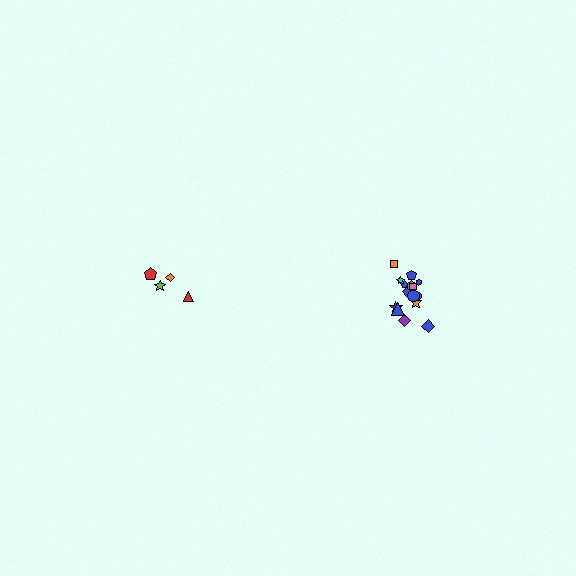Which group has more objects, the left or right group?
The right group.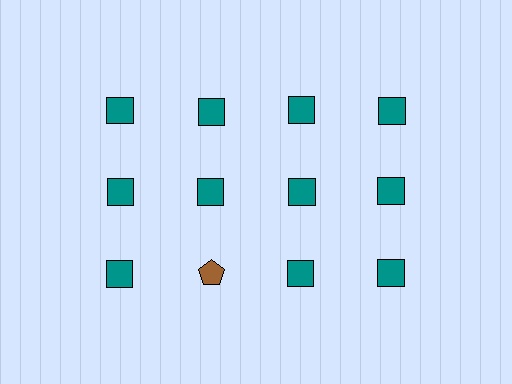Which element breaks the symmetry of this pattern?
The brown pentagon in the third row, second from left column breaks the symmetry. All other shapes are teal squares.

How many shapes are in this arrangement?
There are 12 shapes arranged in a grid pattern.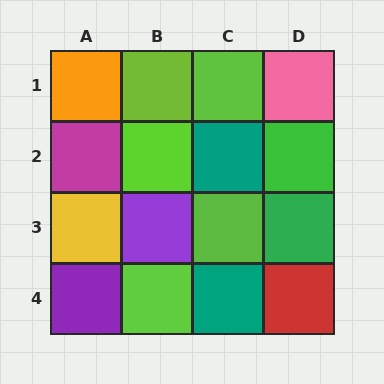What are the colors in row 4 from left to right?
Purple, lime, teal, red.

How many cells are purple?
2 cells are purple.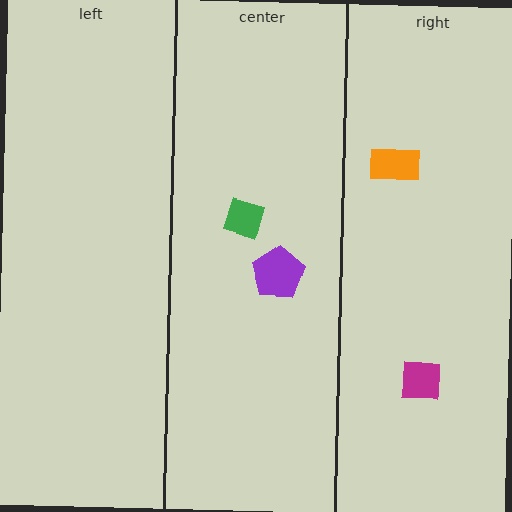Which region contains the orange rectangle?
The right region.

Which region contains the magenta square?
The right region.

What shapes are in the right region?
The magenta square, the orange rectangle.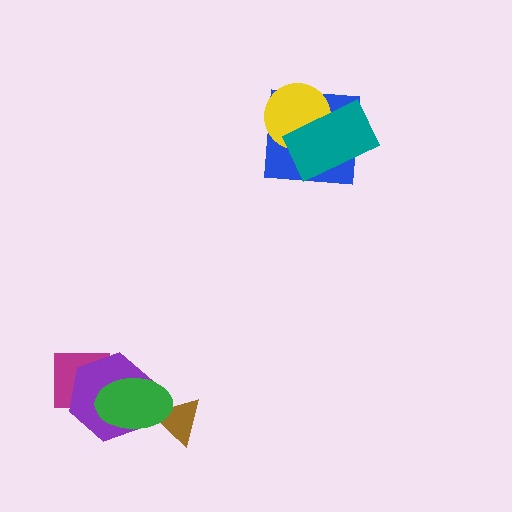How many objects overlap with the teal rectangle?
2 objects overlap with the teal rectangle.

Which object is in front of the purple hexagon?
The green ellipse is in front of the purple hexagon.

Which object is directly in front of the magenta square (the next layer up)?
The purple hexagon is directly in front of the magenta square.